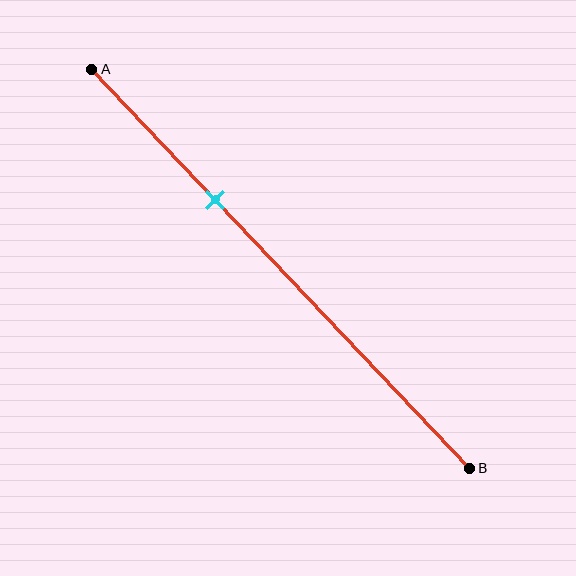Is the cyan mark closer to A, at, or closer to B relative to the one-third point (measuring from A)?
The cyan mark is approximately at the one-third point of segment AB.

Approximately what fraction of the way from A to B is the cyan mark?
The cyan mark is approximately 35% of the way from A to B.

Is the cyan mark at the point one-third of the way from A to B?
Yes, the mark is approximately at the one-third point.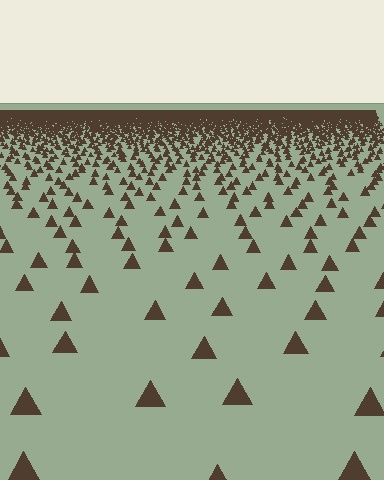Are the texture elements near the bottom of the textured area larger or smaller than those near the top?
Larger. Near the bottom, elements are closer to the viewer and appear at a bigger on-screen size.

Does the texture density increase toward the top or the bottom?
Density increases toward the top.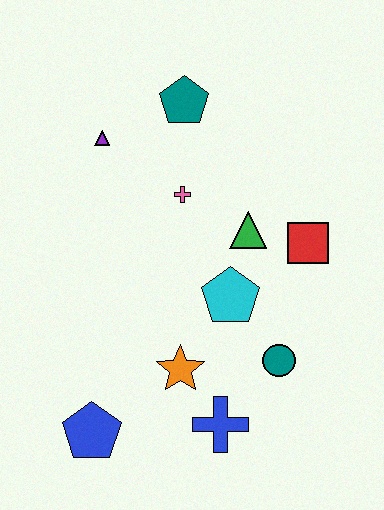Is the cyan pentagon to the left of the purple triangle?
No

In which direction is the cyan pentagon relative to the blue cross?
The cyan pentagon is above the blue cross.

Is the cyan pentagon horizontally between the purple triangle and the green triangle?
Yes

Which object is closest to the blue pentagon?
The orange star is closest to the blue pentagon.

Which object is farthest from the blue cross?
The teal pentagon is farthest from the blue cross.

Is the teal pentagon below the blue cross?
No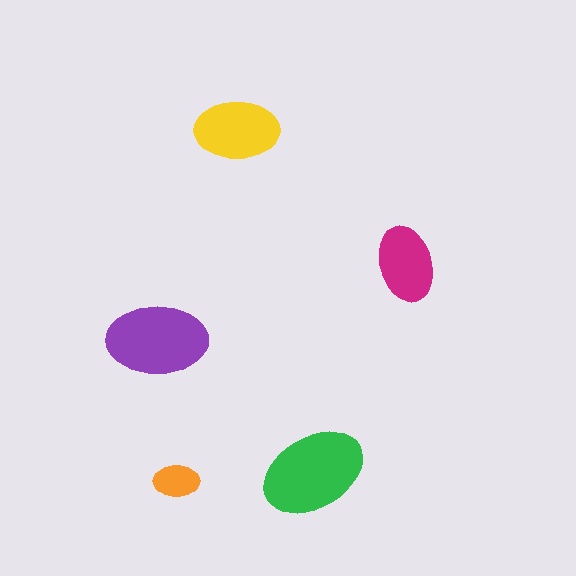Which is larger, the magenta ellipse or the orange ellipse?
The magenta one.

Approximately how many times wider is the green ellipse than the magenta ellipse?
About 1.5 times wider.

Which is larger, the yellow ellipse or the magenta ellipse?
The yellow one.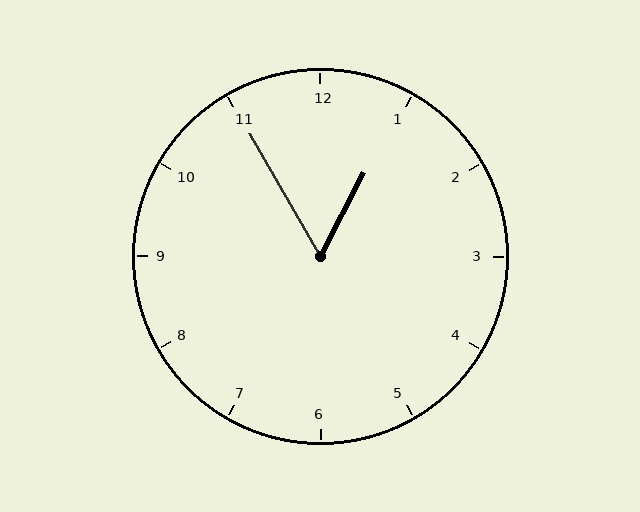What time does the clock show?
12:55.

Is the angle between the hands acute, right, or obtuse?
It is acute.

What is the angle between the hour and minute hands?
Approximately 58 degrees.